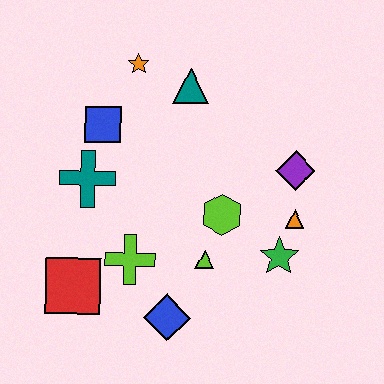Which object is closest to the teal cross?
The blue square is closest to the teal cross.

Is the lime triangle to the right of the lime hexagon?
No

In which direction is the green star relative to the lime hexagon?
The green star is to the right of the lime hexagon.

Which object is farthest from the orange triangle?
The red square is farthest from the orange triangle.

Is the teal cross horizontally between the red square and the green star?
Yes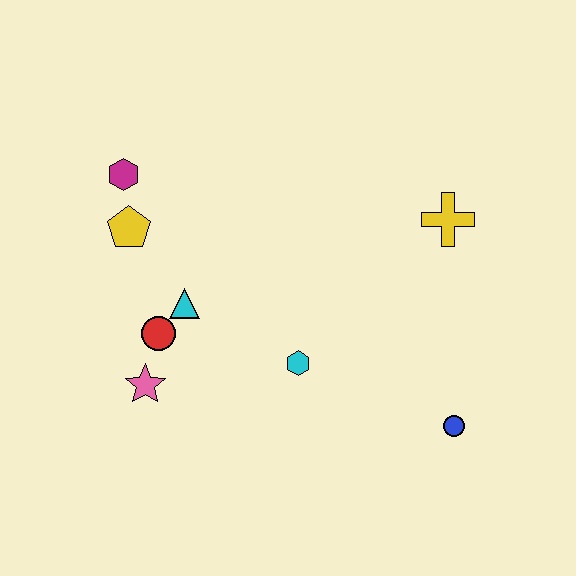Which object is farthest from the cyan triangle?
The blue circle is farthest from the cyan triangle.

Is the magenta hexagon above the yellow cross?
Yes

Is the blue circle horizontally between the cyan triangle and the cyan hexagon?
No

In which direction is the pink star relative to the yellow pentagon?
The pink star is below the yellow pentagon.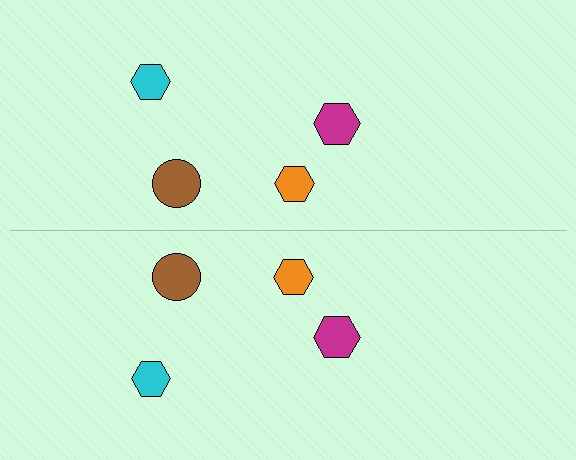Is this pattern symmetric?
Yes, this pattern has bilateral (reflection) symmetry.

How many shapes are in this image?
There are 8 shapes in this image.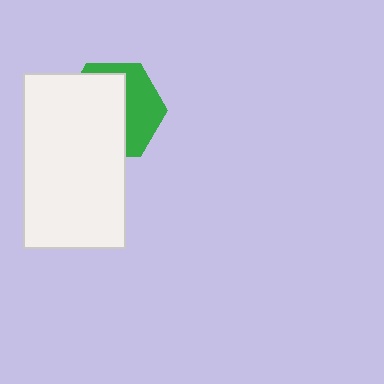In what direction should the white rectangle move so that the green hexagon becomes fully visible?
The white rectangle should move left. That is the shortest direction to clear the overlap and leave the green hexagon fully visible.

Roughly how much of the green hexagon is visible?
A small part of it is visible (roughly 41%).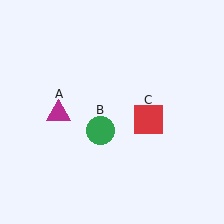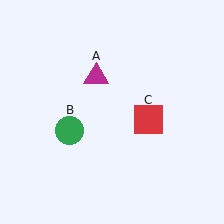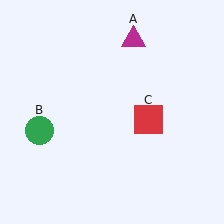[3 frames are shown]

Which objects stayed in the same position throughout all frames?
Red square (object C) remained stationary.